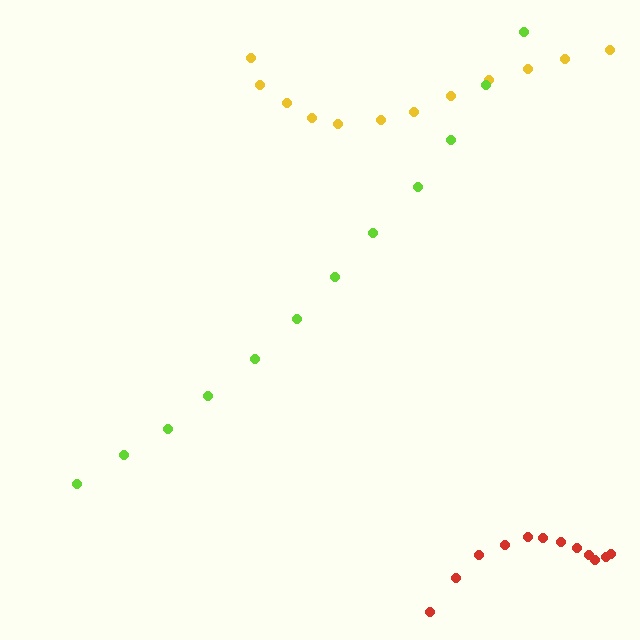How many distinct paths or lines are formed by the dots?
There are 3 distinct paths.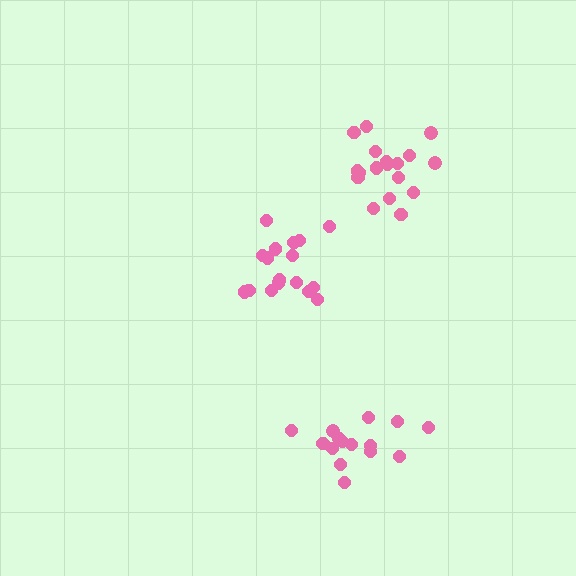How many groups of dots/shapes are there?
There are 3 groups.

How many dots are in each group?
Group 1: 16 dots, Group 2: 17 dots, Group 3: 18 dots (51 total).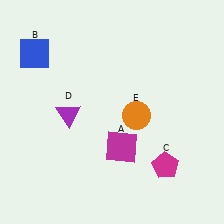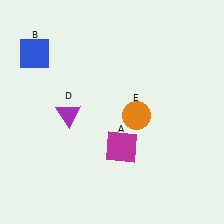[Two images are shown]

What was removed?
The magenta pentagon (C) was removed in Image 2.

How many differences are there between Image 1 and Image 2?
There is 1 difference between the two images.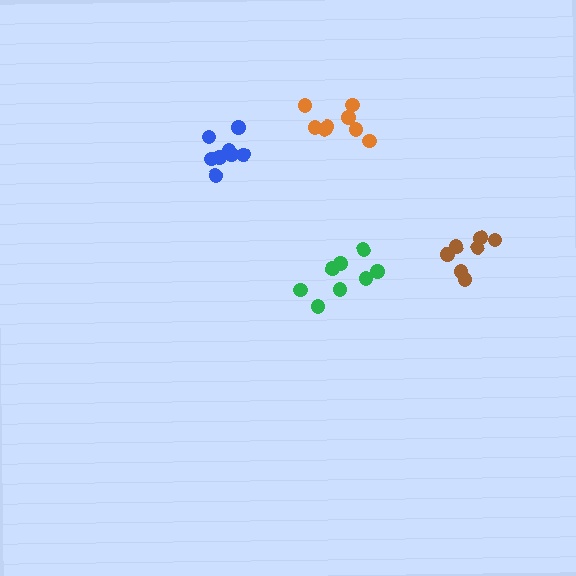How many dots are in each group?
Group 1: 7 dots, Group 2: 8 dots, Group 3: 8 dots, Group 4: 8 dots (31 total).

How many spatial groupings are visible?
There are 4 spatial groupings.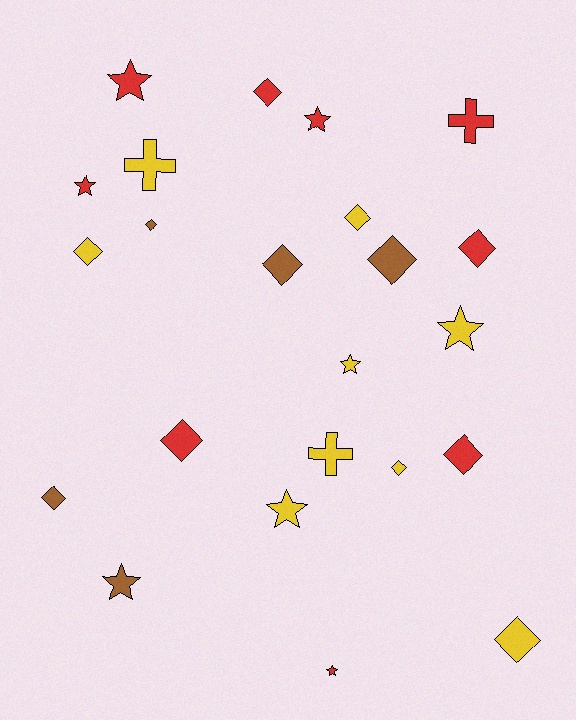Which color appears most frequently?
Red, with 9 objects.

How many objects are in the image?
There are 23 objects.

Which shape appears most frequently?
Diamond, with 12 objects.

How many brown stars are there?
There is 1 brown star.